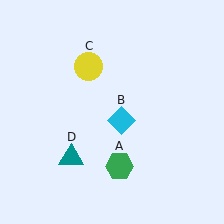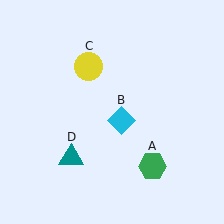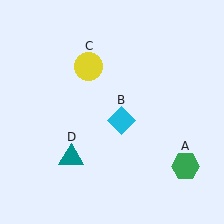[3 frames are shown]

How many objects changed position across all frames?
1 object changed position: green hexagon (object A).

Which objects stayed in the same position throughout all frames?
Cyan diamond (object B) and yellow circle (object C) and teal triangle (object D) remained stationary.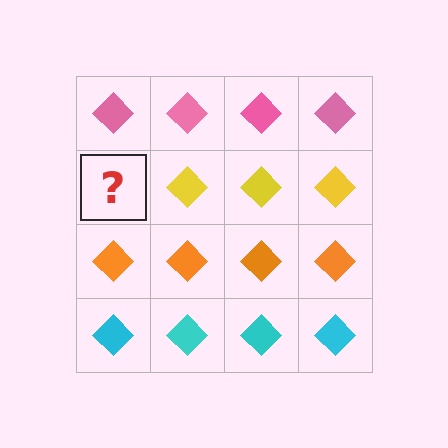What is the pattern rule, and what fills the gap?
The rule is that each row has a consistent color. The gap should be filled with a yellow diamond.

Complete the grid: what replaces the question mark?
The question mark should be replaced with a yellow diamond.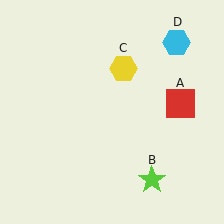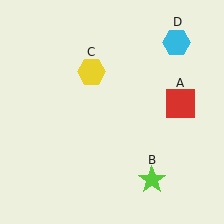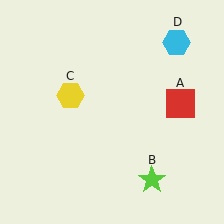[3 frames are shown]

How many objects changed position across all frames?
1 object changed position: yellow hexagon (object C).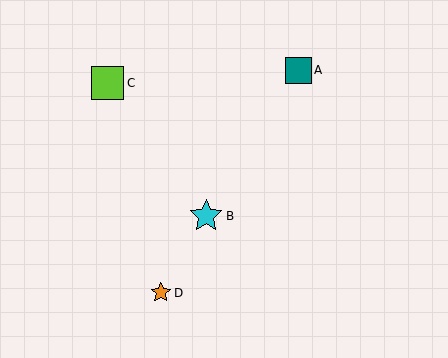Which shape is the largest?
The cyan star (labeled B) is the largest.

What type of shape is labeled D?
Shape D is an orange star.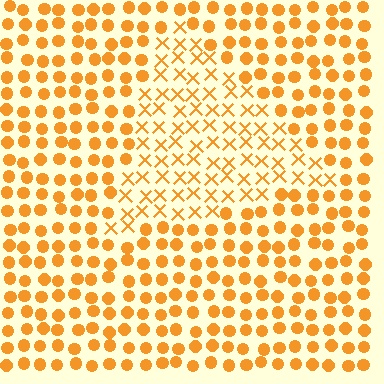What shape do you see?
I see a triangle.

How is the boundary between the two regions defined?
The boundary is defined by a change in element shape: X marks inside vs. circles outside. All elements share the same color and spacing.